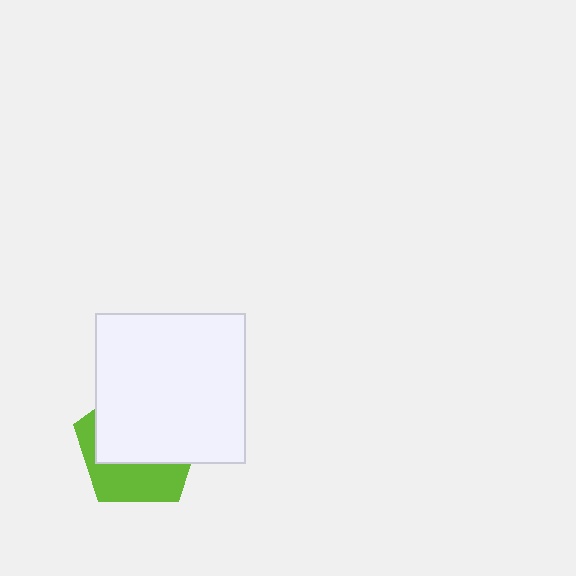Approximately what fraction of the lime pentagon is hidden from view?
Roughly 61% of the lime pentagon is hidden behind the white square.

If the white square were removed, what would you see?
You would see the complete lime pentagon.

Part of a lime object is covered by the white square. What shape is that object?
It is a pentagon.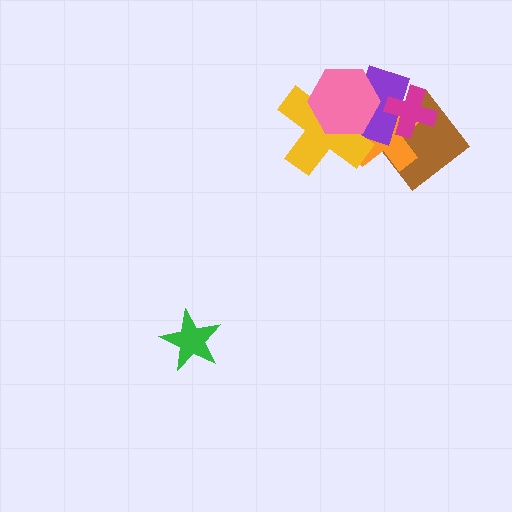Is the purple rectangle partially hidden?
Yes, it is partially covered by another shape.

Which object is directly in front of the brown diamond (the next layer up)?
The orange cross is directly in front of the brown diamond.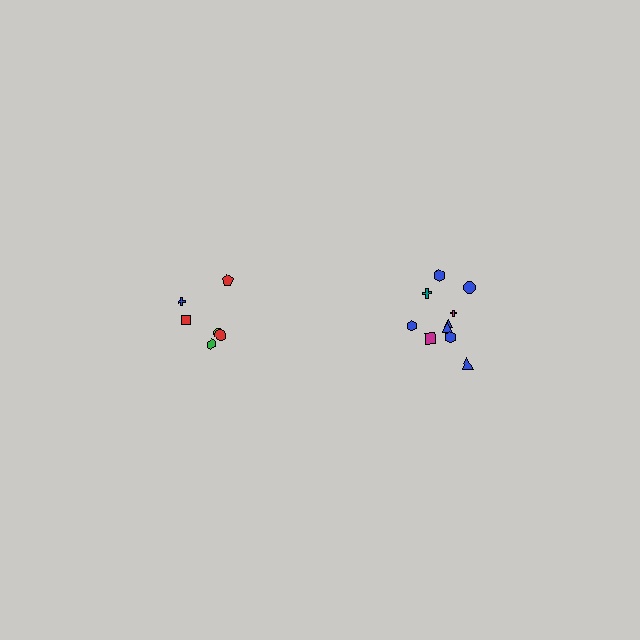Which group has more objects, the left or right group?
The right group.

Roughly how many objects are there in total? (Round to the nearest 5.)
Roughly 15 objects in total.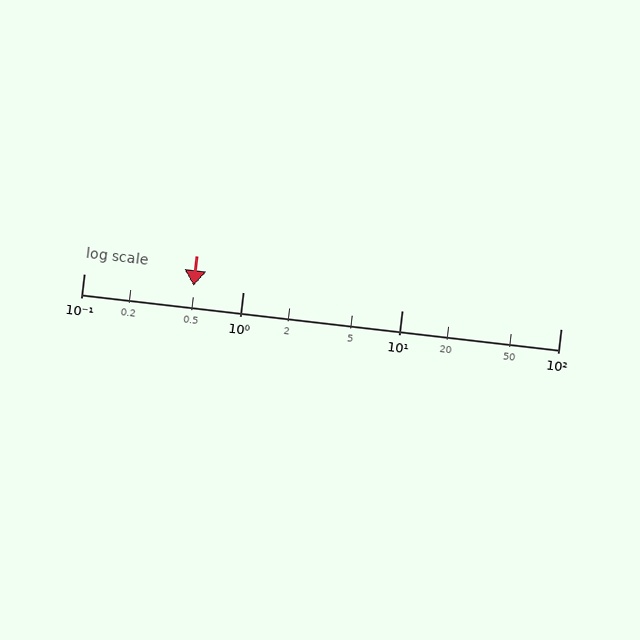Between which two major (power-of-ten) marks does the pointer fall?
The pointer is between 0.1 and 1.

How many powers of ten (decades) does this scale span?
The scale spans 3 decades, from 0.1 to 100.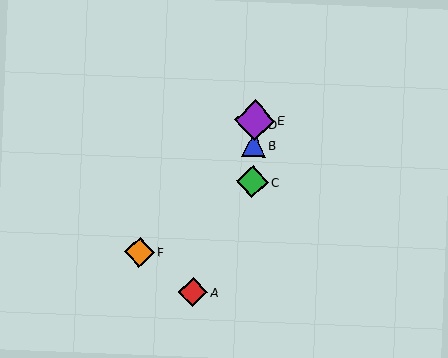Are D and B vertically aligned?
Yes, both are at x≈254.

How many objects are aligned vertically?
4 objects (B, C, D, E) are aligned vertically.